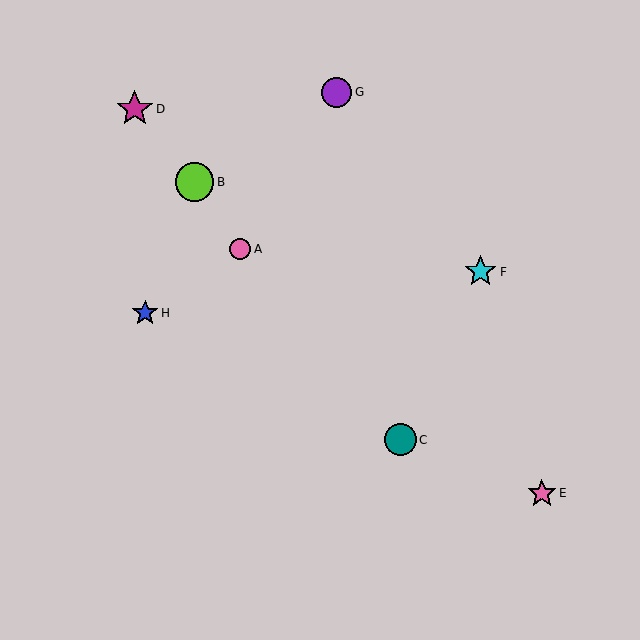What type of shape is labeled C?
Shape C is a teal circle.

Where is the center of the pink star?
The center of the pink star is at (542, 493).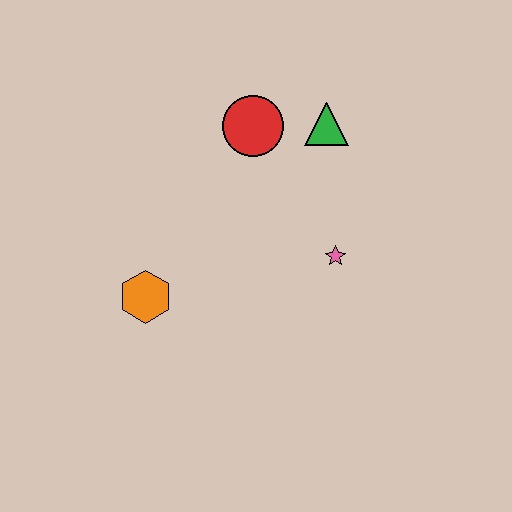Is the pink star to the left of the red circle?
No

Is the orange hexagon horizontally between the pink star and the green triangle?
No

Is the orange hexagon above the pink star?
No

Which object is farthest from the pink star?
The orange hexagon is farthest from the pink star.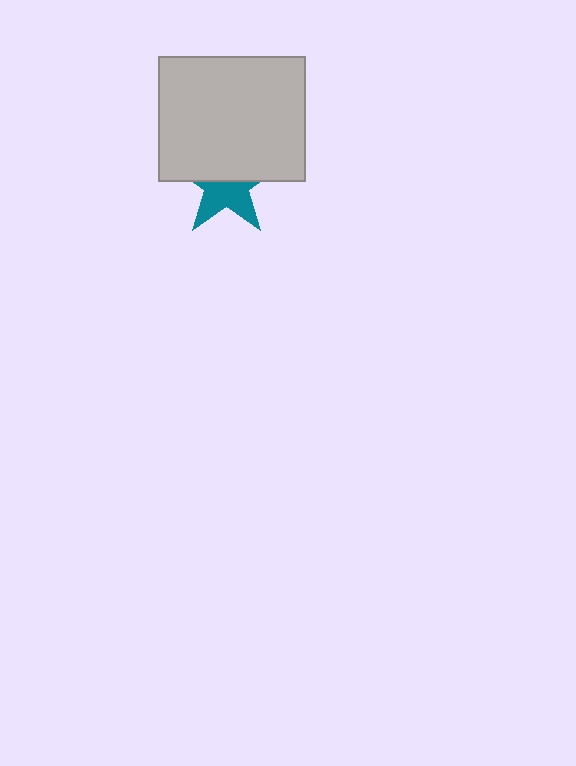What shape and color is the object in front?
The object in front is a light gray rectangle.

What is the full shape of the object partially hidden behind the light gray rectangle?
The partially hidden object is a teal star.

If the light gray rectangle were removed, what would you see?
You would see the complete teal star.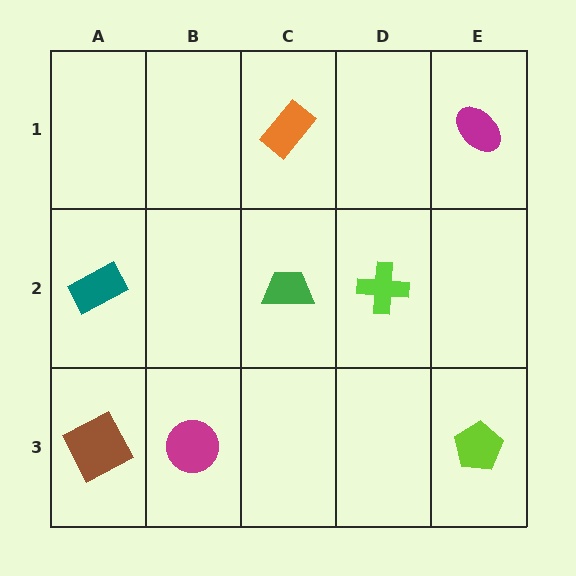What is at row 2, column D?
A lime cross.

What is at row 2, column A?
A teal rectangle.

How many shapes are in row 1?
2 shapes.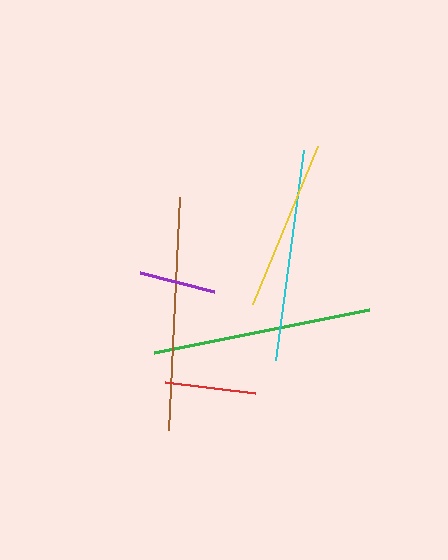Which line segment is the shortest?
The purple line is the shortest at approximately 76 pixels.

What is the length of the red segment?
The red segment is approximately 91 pixels long.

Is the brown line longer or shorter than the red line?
The brown line is longer than the red line.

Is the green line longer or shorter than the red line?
The green line is longer than the red line.